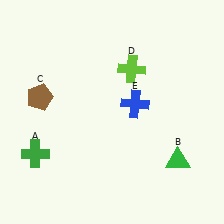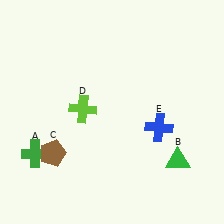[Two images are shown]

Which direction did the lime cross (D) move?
The lime cross (D) moved left.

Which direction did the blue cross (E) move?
The blue cross (E) moved right.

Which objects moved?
The objects that moved are: the brown pentagon (C), the lime cross (D), the blue cross (E).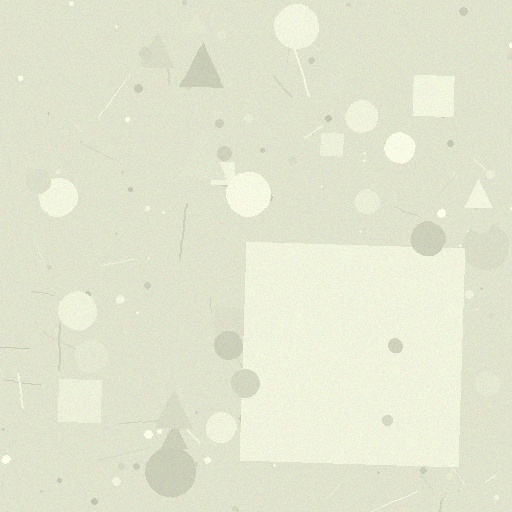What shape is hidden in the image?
A square is hidden in the image.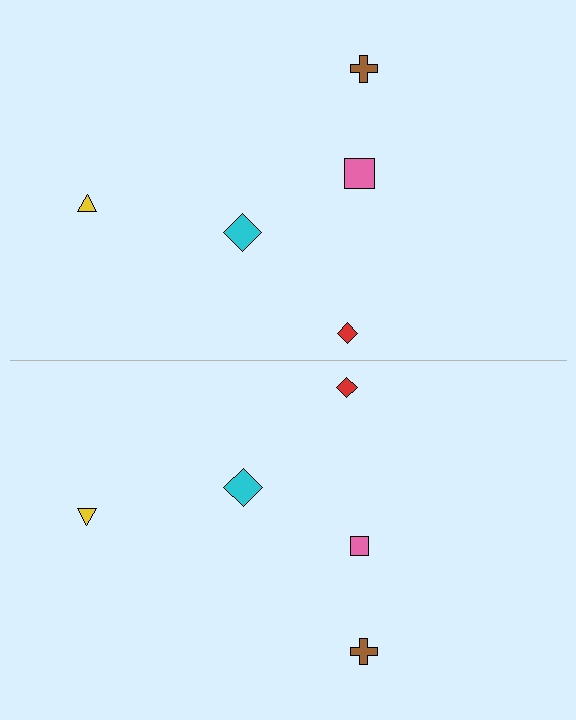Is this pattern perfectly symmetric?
No, the pattern is not perfectly symmetric. The pink square on the bottom side has a different size than its mirror counterpart.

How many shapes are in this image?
There are 10 shapes in this image.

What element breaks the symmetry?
The pink square on the bottom side has a different size than its mirror counterpart.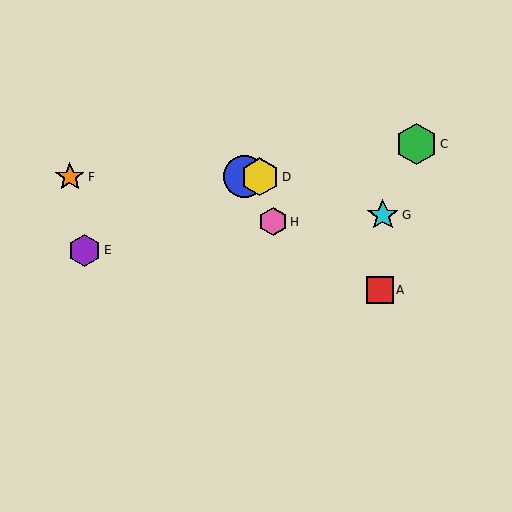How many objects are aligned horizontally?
3 objects (B, D, F) are aligned horizontally.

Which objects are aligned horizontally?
Objects B, D, F are aligned horizontally.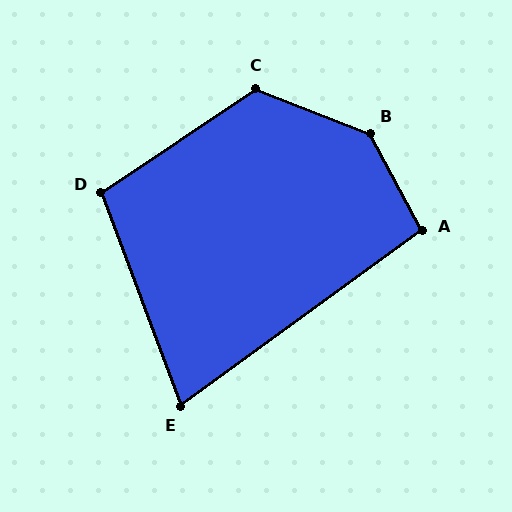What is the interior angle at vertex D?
Approximately 103 degrees (obtuse).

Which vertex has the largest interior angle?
B, at approximately 139 degrees.